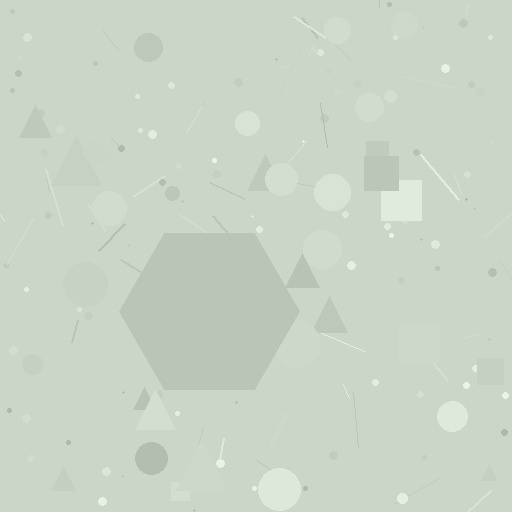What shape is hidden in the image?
A hexagon is hidden in the image.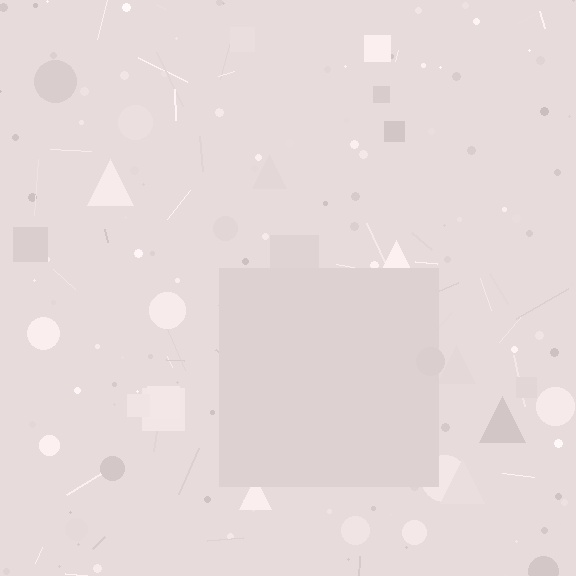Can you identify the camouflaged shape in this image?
The camouflaged shape is a square.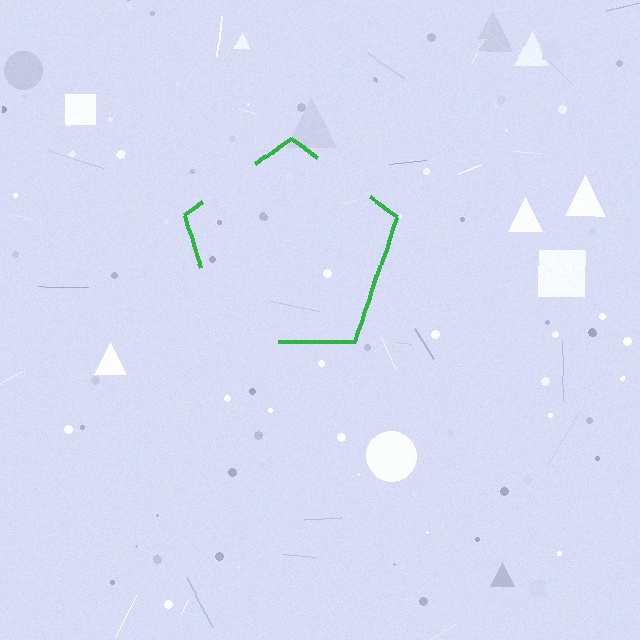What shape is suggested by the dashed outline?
The dashed outline suggests a pentagon.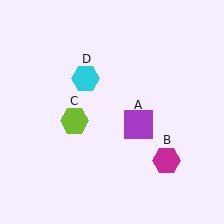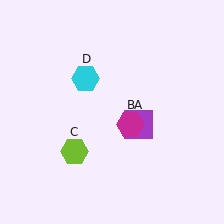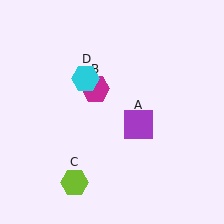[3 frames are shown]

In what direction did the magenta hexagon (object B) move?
The magenta hexagon (object B) moved up and to the left.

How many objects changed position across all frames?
2 objects changed position: magenta hexagon (object B), lime hexagon (object C).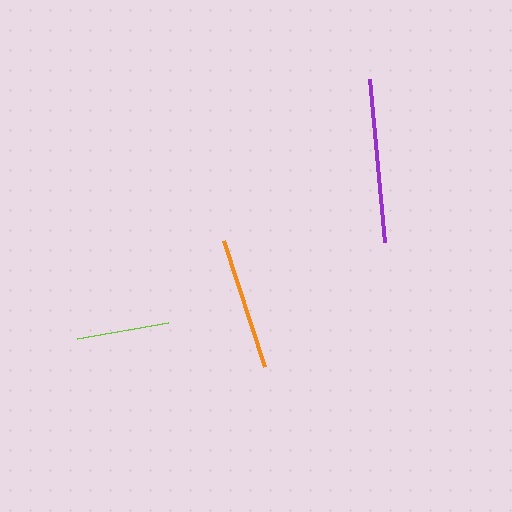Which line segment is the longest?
The purple line is the longest at approximately 164 pixels.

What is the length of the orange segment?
The orange segment is approximately 132 pixels long.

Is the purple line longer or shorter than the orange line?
The purple line is longer than the orange line.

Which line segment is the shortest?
The lime line is the shortest at approximately 92 pixels.